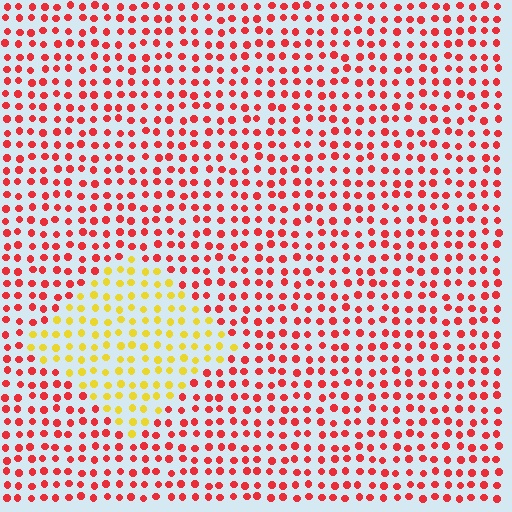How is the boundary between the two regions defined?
The boundary is defined purely by a slight shift in hue (about 57 degrees). Spacing, size, and orientation are identical on both sides.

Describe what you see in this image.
The image is filled with small red elements in a uniform arrangement. A diamond-shaped region is visible where the elements are tinted to a slightly different hue, forming a subtle color boundary.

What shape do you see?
I see a diamond.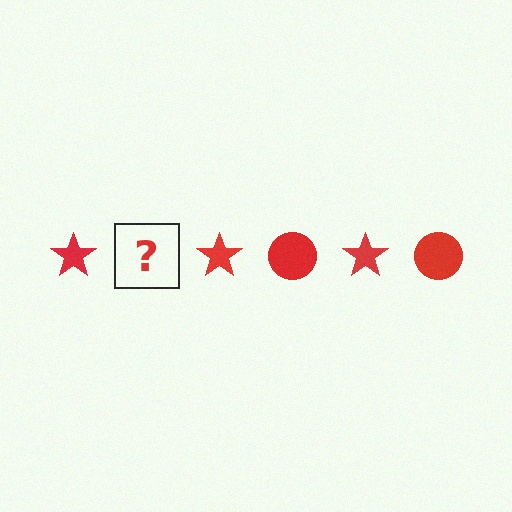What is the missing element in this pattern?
The missing element is a red circle.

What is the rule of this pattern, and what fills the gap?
The rule is that the pattern cycles through star, circle shapes in red. The gap should be filled with a red circle.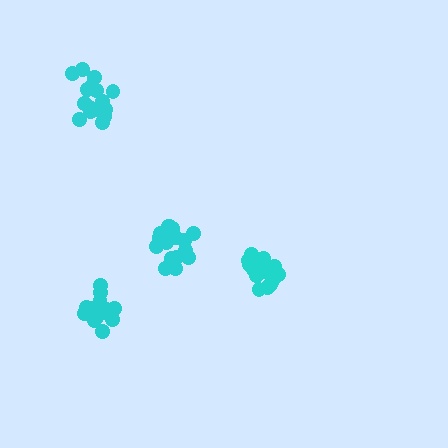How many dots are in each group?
Group 1: 18 dots, Group 2: 18 dots, Group 3: 17 dots, Group 4: 18 dots (71 total).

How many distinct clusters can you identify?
There are 4 distinct clusters.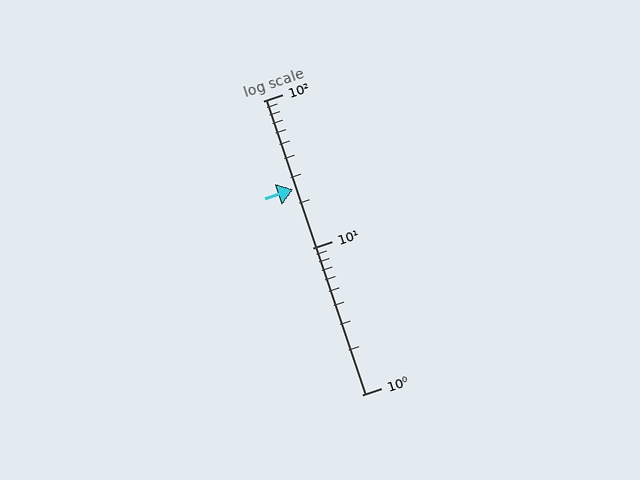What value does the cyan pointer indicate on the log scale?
The pointer indicates approximately 25.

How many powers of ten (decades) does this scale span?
The scale spans 2 decades, from 1 to 100.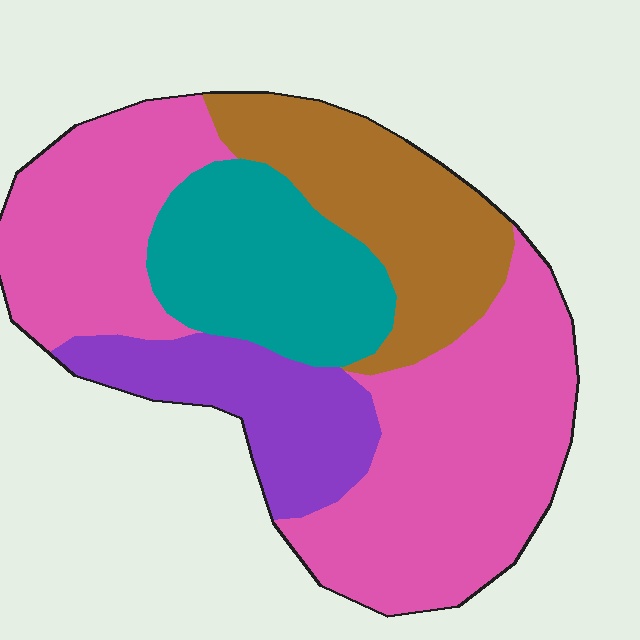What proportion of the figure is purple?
Purple takes up less than a quarter of the figure.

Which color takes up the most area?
Pink, at roughly 50%.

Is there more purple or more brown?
Brown.